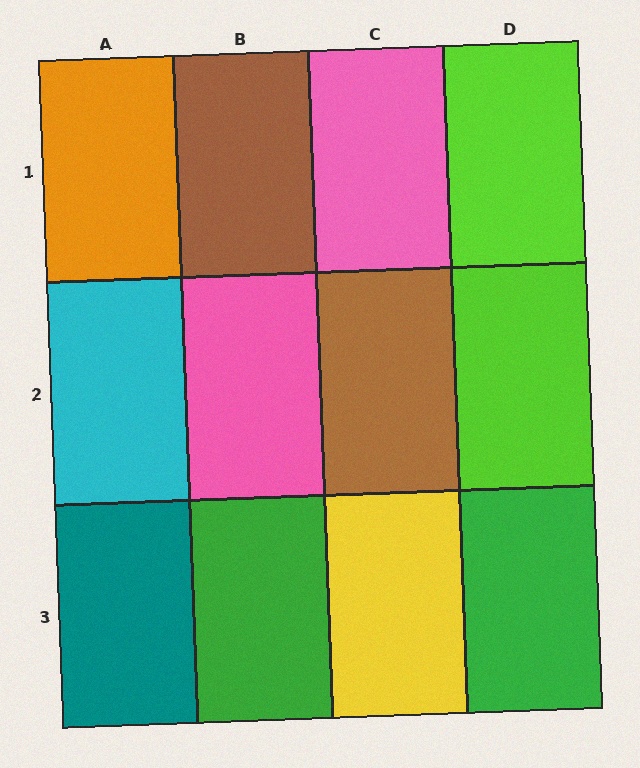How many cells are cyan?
1 cell is cyan.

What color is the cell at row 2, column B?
Pink.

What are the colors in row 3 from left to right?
Teal, green, yellow, green.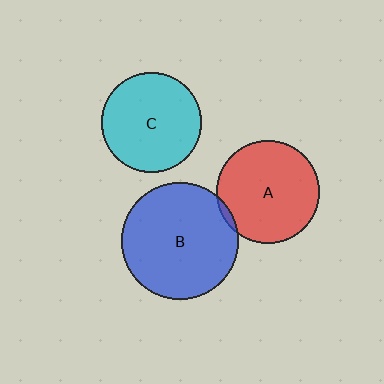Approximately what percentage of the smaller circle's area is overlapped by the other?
Approximately 5%.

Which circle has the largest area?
Circle B (blue).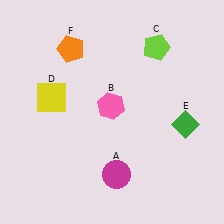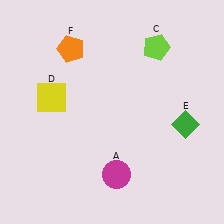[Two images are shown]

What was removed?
The pink hexagon (B) was removed in Image 2.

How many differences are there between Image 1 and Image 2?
There is 1 difference between the two images.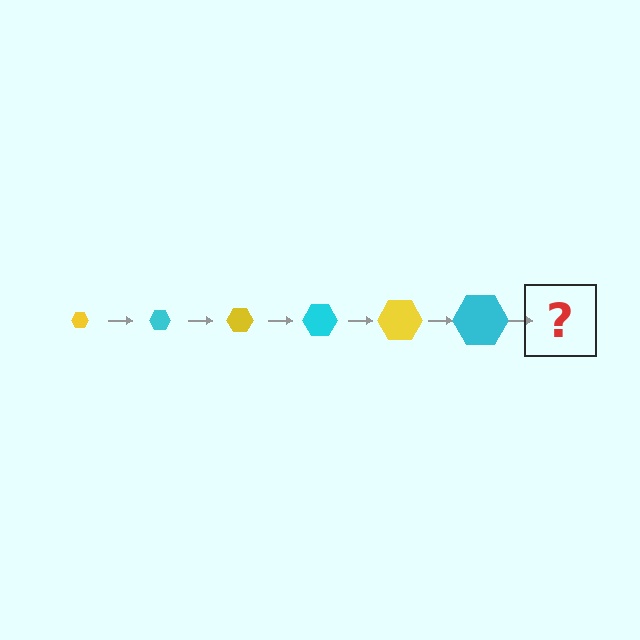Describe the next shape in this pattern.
It should be a yellow hexagon, larger than the previous one.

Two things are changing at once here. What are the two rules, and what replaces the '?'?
The two rules are that the hexagon grows larger each step and the color cycles through yellow and cyan. The '?' should be a yellow hexagon, larger than the previous one.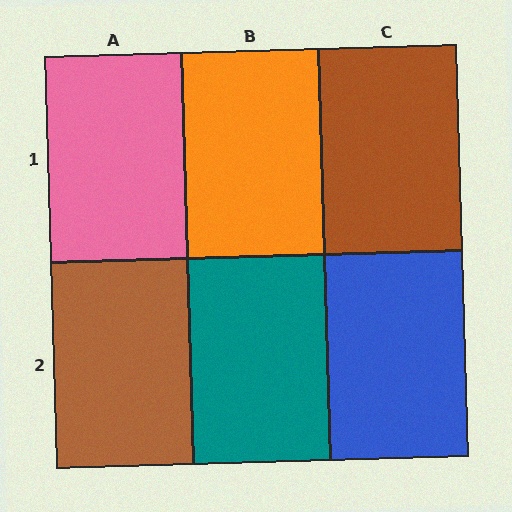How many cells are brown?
2 cells are brown.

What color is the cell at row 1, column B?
Orange.